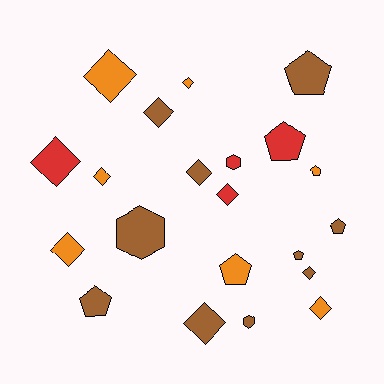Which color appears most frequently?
Brown, with 10 objects.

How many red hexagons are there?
There is 1 red hexagon.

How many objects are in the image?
There are 21 objects.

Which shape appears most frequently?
Diamond, with 11 objects.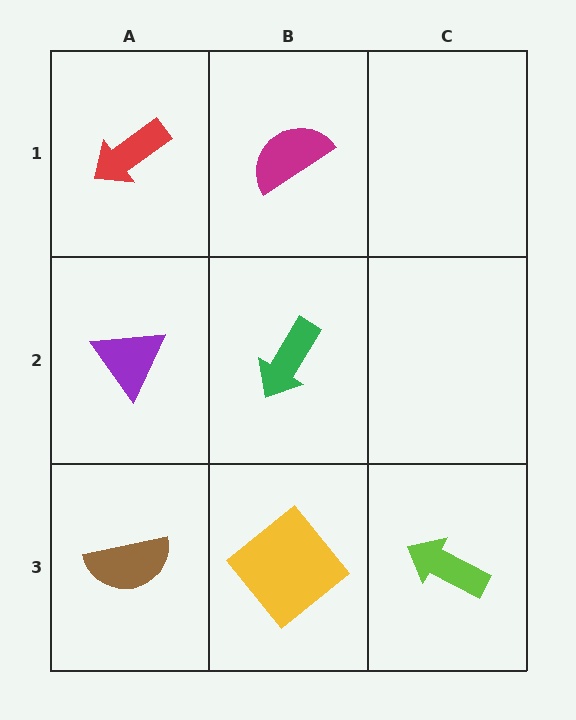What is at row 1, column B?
A magenta semicircle.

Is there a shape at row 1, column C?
No, that cell is empty.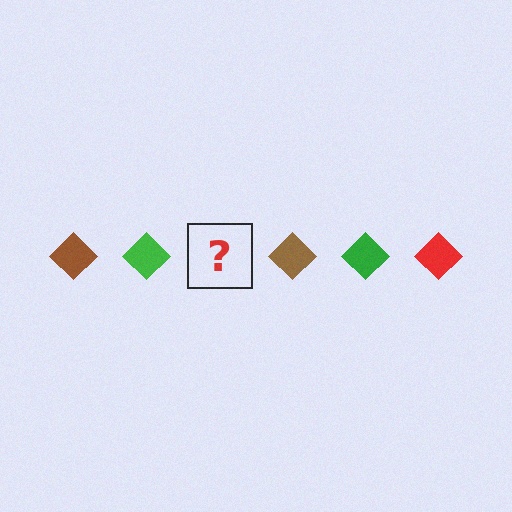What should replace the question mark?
The question mark should be replaced with a red diamond.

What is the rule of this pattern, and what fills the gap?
The rule is that the pattern cycles through brown, green, red diamonds. The gap should be filled with a red diamond.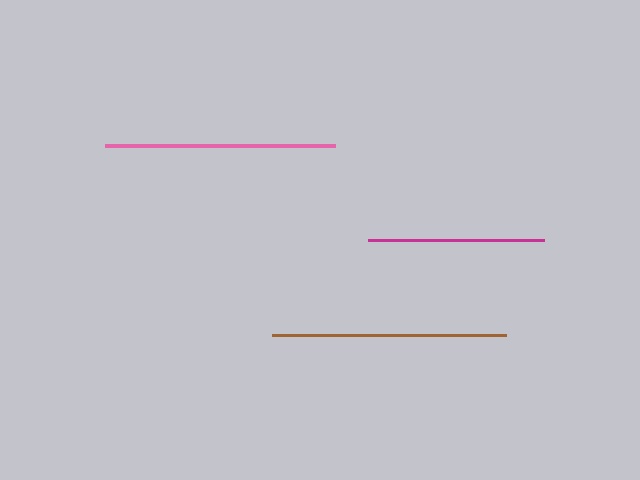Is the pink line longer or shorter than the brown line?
The brown line is longer than the pink line.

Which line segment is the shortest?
The magenta line is the shortest at approximately 176 pixels.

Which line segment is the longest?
The brown line is the longest at approximately 235 pixels.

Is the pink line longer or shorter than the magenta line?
The pink line is longer than the magenta line.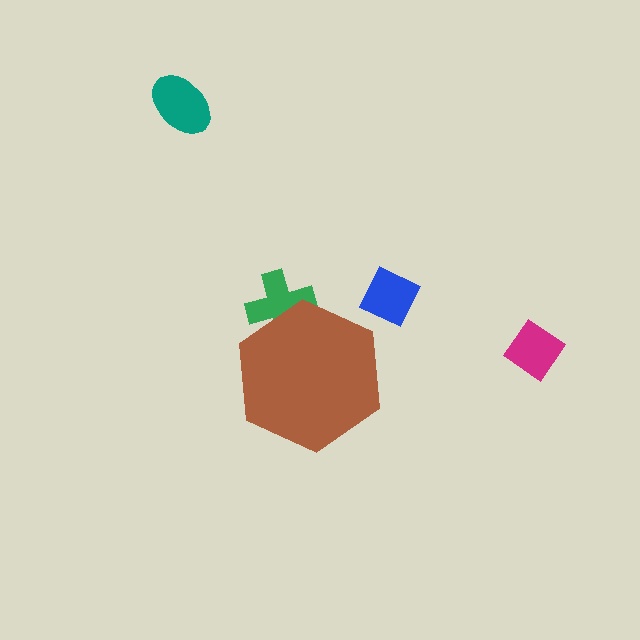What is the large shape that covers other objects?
A brown hexagon.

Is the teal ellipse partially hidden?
No, the teal ellipse is fully visible.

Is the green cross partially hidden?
Yes, the green cross is partially hidden behind the brown hexagon.